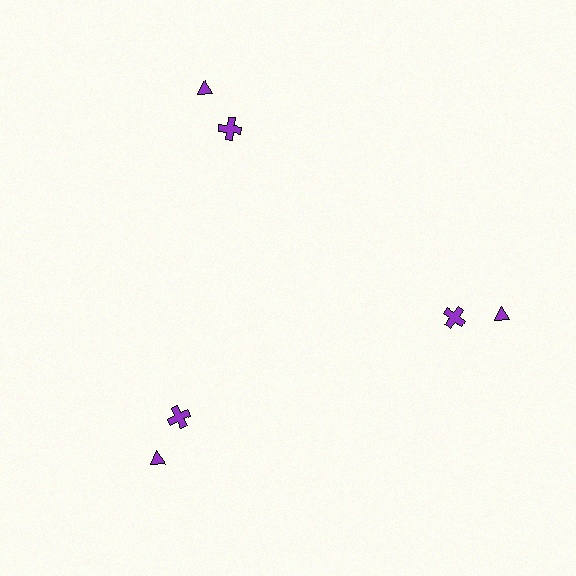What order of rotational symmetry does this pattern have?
This pattern has 3-fold rotational symmetry.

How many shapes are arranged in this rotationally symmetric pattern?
There are 6 shapes, arranged in 3 groups of 2.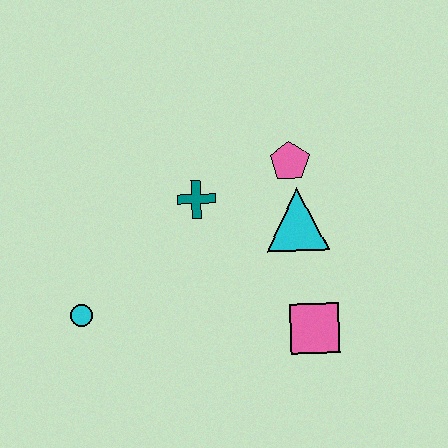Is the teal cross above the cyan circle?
Yes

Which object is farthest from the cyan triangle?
The cyan circle is farthest from the cyan triangle.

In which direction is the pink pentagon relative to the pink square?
The pink pentagon is above the pink square.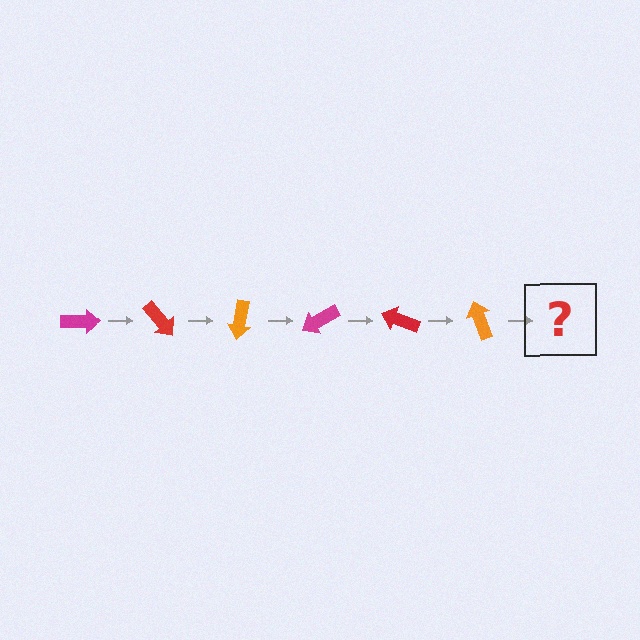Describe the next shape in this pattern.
It should be a magenta arrow, rotated 300 degrees from the start.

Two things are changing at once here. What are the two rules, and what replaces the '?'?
The two rules are that it rotates 50 degrees each step and the color cycles through magenta, red, and orange. The '?' should be a magenta arrow, rotated 300 degrees from the start.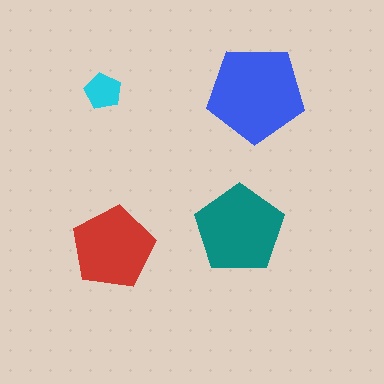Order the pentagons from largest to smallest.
the blue one, the teal one, the red one, the cyan one.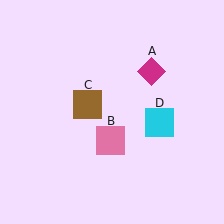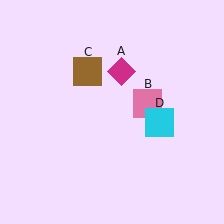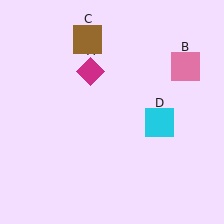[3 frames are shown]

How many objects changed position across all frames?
3 objects changed position: magenta diamond (object A), pink square (object B), brown square (object C).